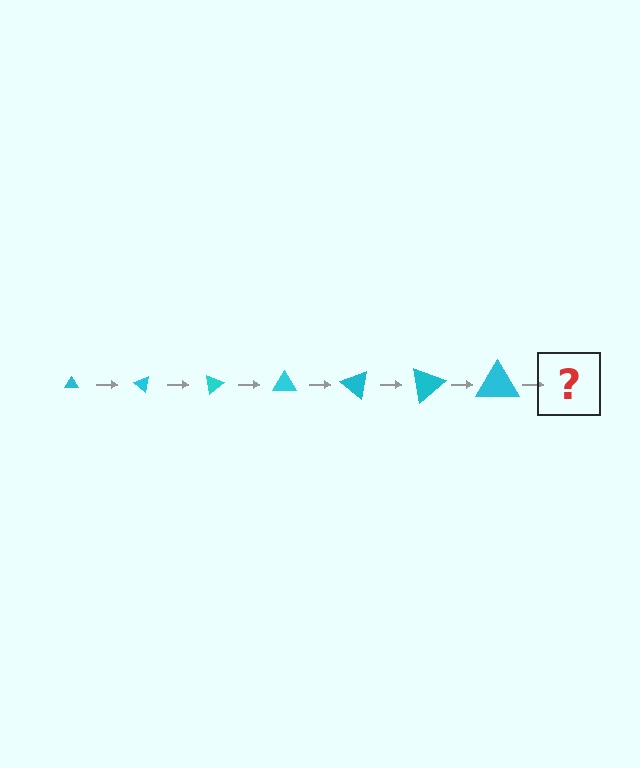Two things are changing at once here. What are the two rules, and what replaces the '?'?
The two rules are that the triangle grows larger each step and it rotates 40 degrees each step. The '?' should be a triangle, larger than the previous one and rotated 280 degrees from the start.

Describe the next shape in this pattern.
It should be a triangle, larger than the previous one and rotated 280 degrees from the start.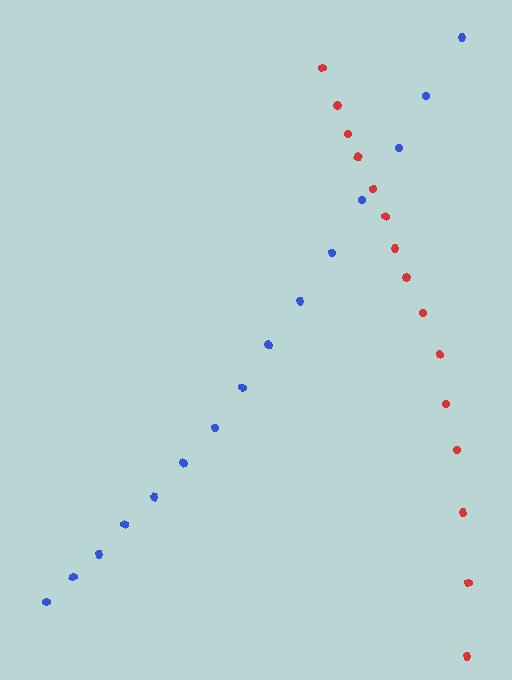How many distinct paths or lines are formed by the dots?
There are 2 distinct paths.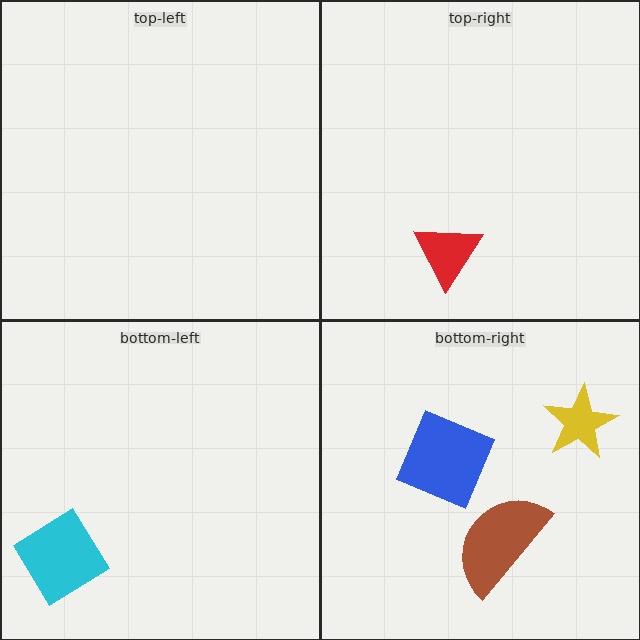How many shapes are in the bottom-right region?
3.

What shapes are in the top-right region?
The red triangle.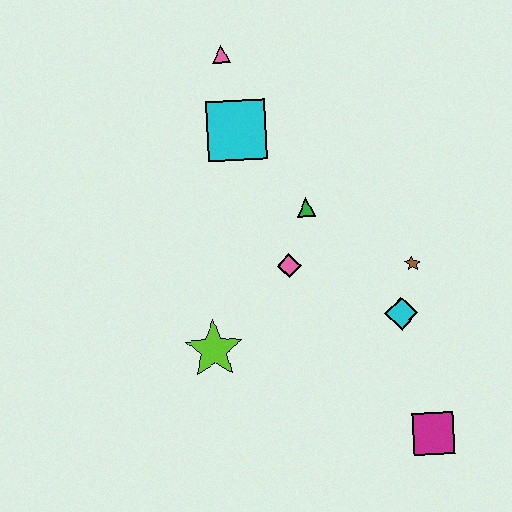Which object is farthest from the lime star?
The pink triangle is farthest from the lime star.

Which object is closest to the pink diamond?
The green triangle is closest to the pink diamond.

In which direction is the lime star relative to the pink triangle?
The lime star is below the pink triangle.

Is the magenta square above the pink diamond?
No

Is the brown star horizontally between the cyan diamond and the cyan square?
No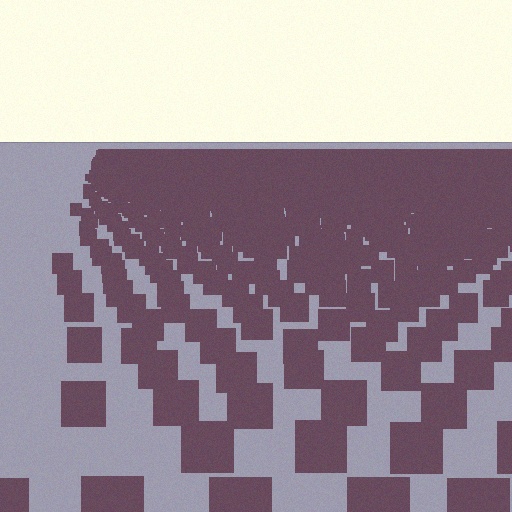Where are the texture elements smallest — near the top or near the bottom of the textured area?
Near the top.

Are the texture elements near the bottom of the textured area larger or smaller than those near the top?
Larger. Near the bottom, elements are closer to the viewer and appear at a bigger on-screen size.